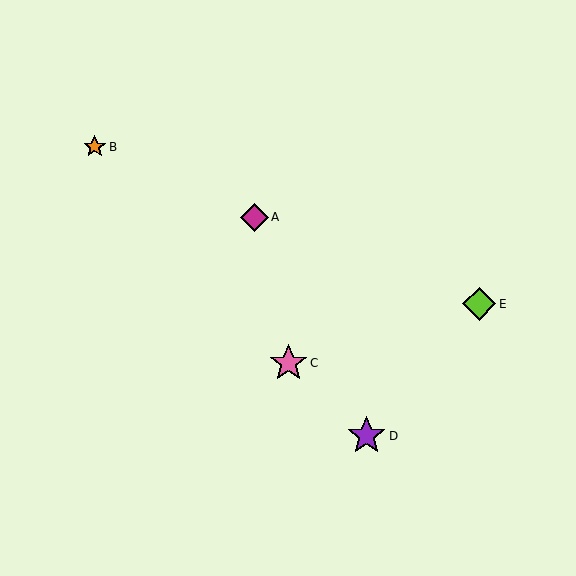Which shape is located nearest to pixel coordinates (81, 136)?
The orange star (labeled B) at (95, 147) is nearest to that location.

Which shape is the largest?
The purple star (labeled D) is the largest.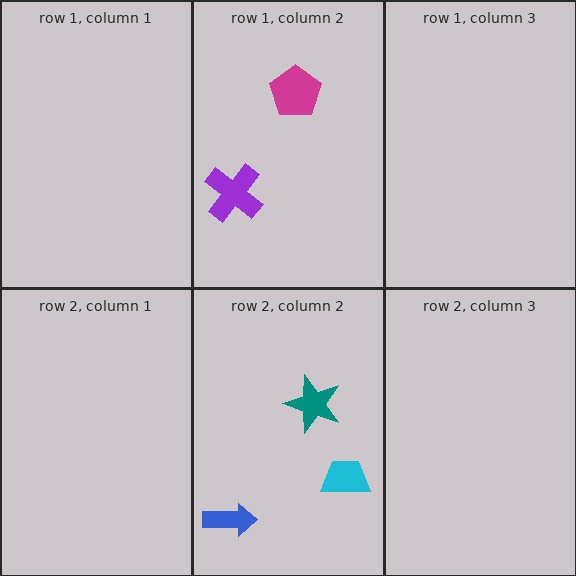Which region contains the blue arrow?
The row 2, column 2 region.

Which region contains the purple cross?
The row 1, column 2 region.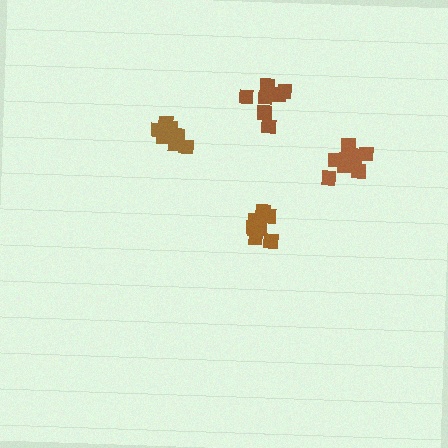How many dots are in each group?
Group 1: 7 dots, Group 2: 7 dots, Group 3: 9 dots, Group 4: 12 dots (35 total).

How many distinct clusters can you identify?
There are 4 distinct clusters.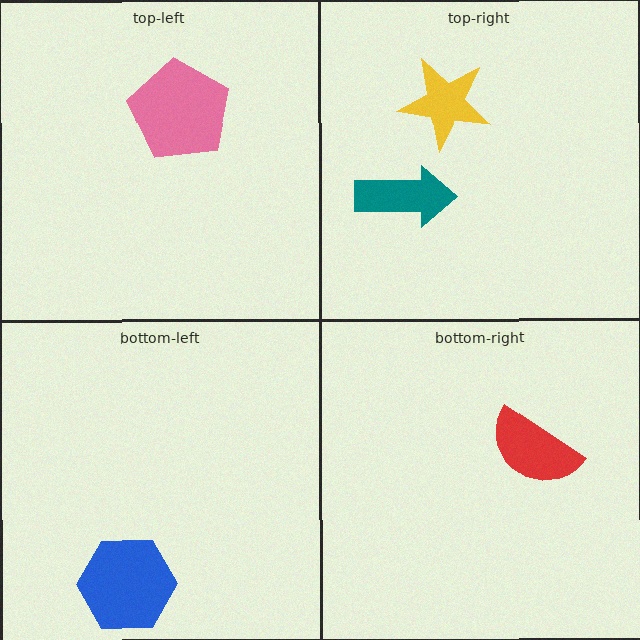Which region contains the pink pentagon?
The top-left region.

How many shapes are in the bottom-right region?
1.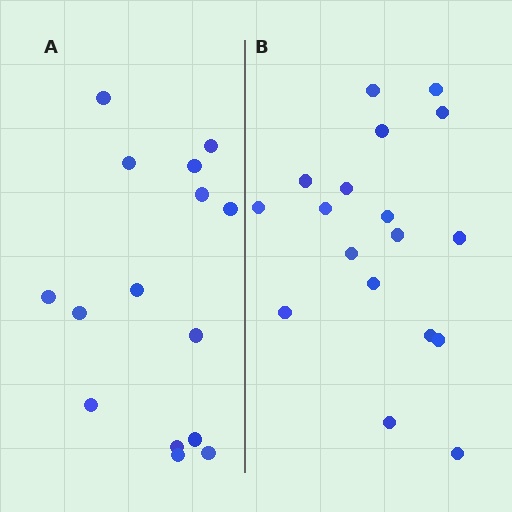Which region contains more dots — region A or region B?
Region B (the right region) has more dots.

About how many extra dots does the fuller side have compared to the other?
Region B has just a few more — roughly 2 or 3 more dots than region A.